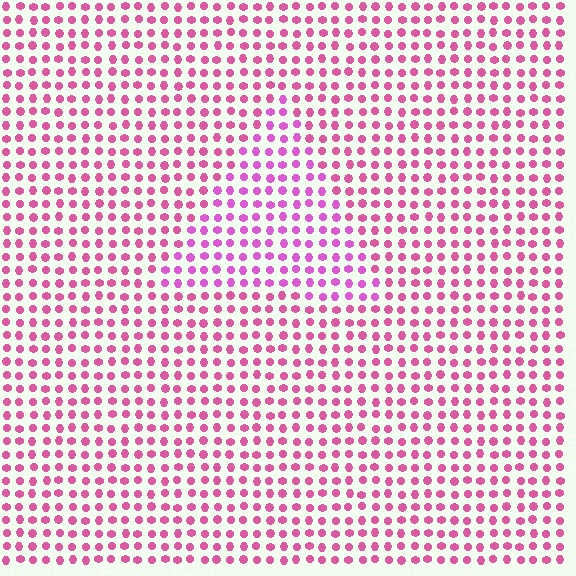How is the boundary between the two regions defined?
The boundary is defined purely by a slight shift in hue (about 22 degrees). Spacing, size, and orientation are identical on both sides.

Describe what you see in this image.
The image is filled with small pink elements in a uniform arrangement. A triangle-shaped region is visible where the elements are tinted to a slightly different hue, forming a subtle color boundary.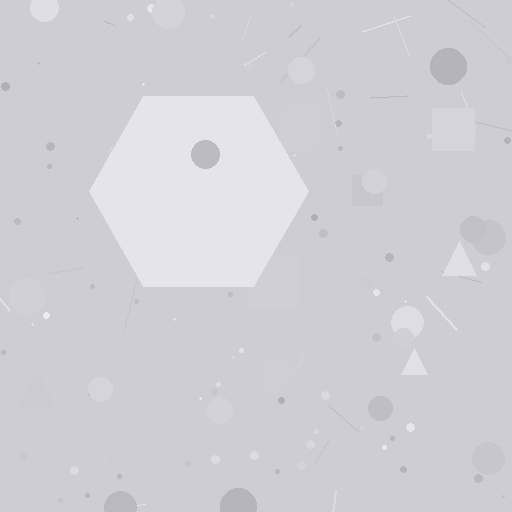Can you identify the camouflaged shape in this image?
The camouflaged shape is a hexagon.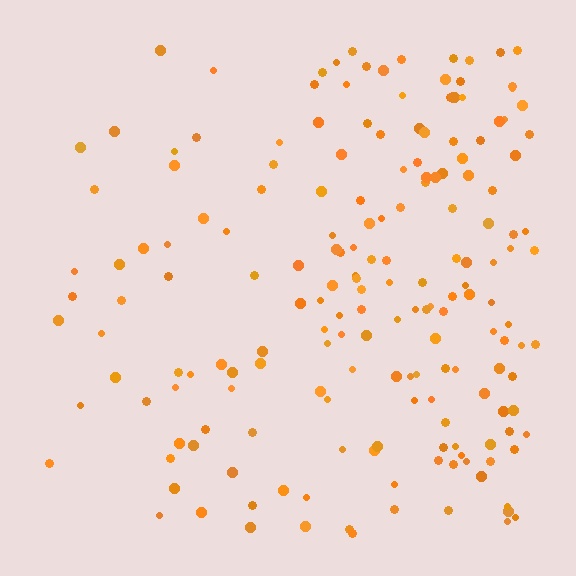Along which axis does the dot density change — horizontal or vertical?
Horizontal.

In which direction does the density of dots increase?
From left to right, with the right side densest.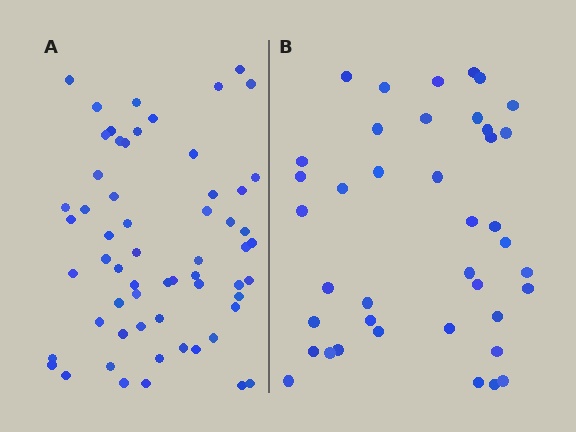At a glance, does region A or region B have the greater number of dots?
Region A (the left region) has more dots.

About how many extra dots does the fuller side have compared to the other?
Region A has approximately 20 more dots than region B.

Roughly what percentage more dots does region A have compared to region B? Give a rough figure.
About 50% more.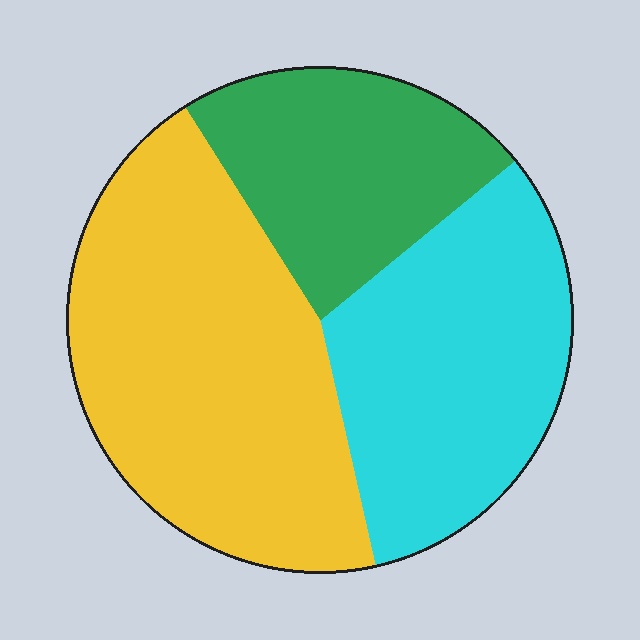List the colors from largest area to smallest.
From largest to smallest: yellow, cyan, green.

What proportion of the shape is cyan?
Cyan takes up between a sixth and a third of the shape.